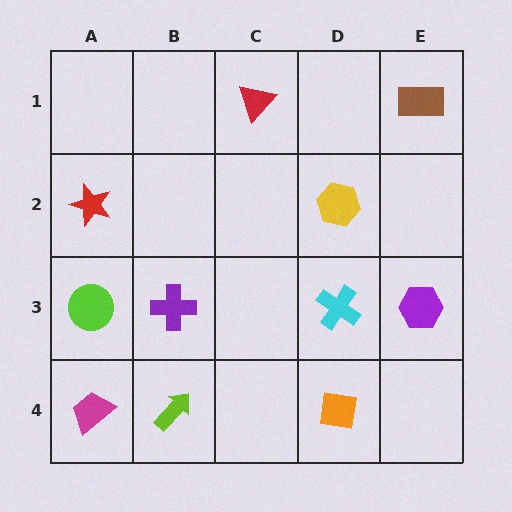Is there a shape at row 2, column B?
No, that cell is empty.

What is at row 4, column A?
A magenta trapezoid.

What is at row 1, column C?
A red triangle.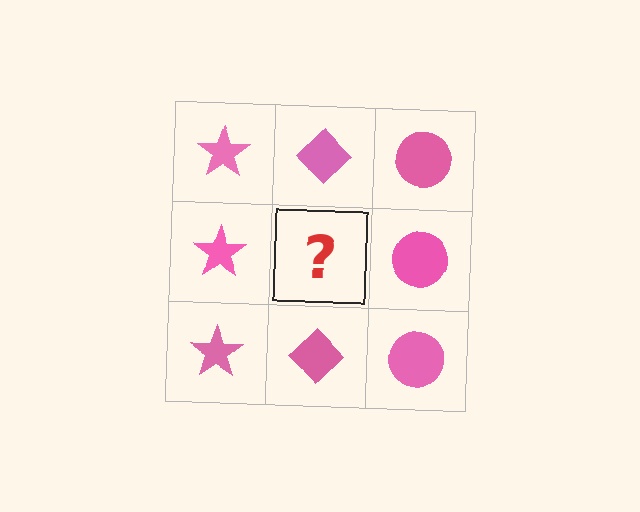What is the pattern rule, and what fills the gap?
The rule is that each column has a consistent shape. The gap should be filled with a pink diamond.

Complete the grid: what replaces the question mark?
The question mark should be replaced with a pink diamond.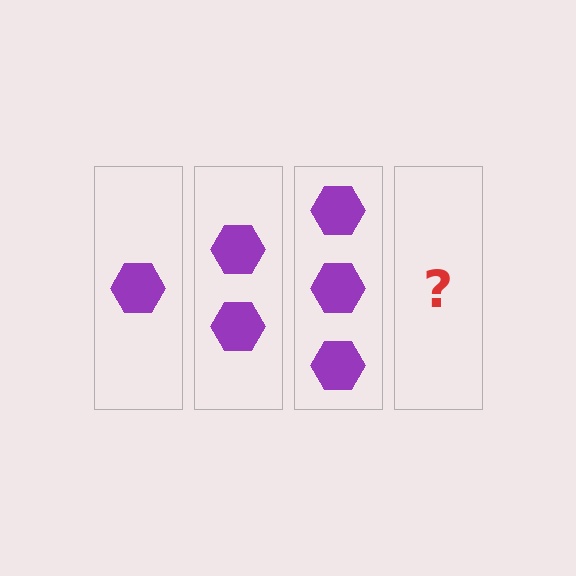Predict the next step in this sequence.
The next step is 4 hexagons.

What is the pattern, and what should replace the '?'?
The pattern is that each step adds one more hexagon. The '?' should be 4 hexagons.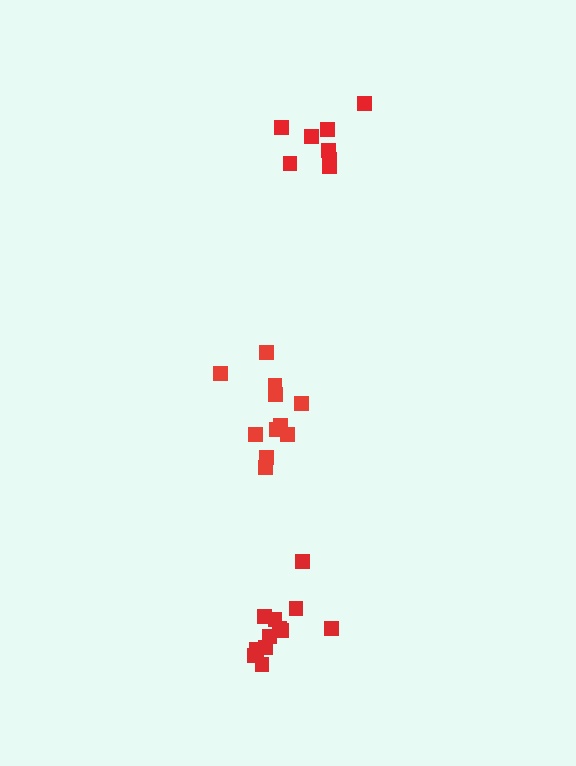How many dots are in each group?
Group 1: 12 dots, Group 2: 8 dots, Group 3: 11 dots (31 total).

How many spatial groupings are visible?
There are 3 spatial groupings.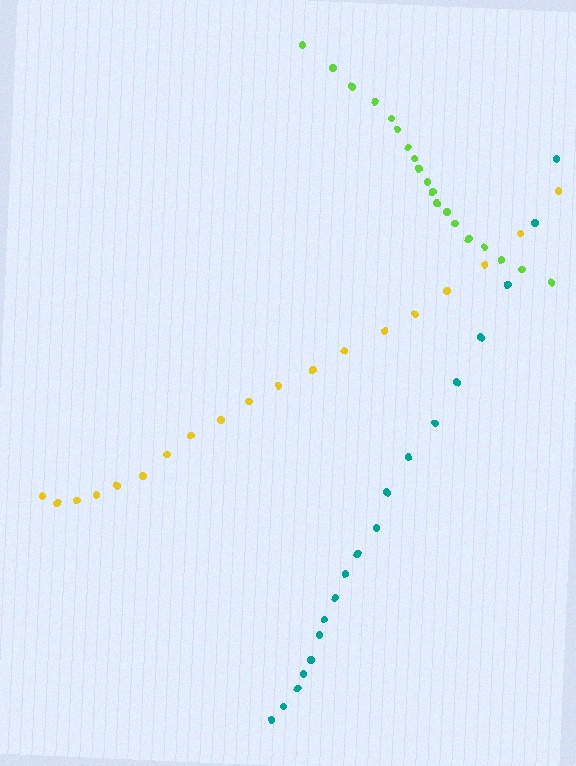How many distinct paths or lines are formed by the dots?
There are 3 distinct paths.